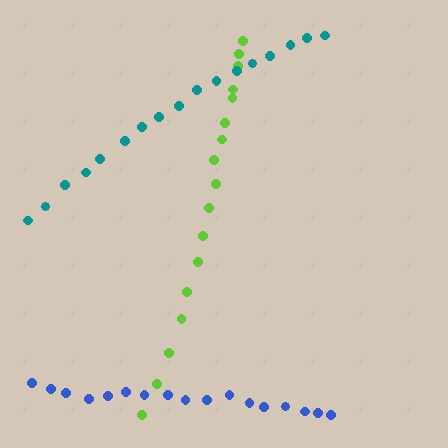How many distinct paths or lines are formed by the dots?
There are 3 distinct paths.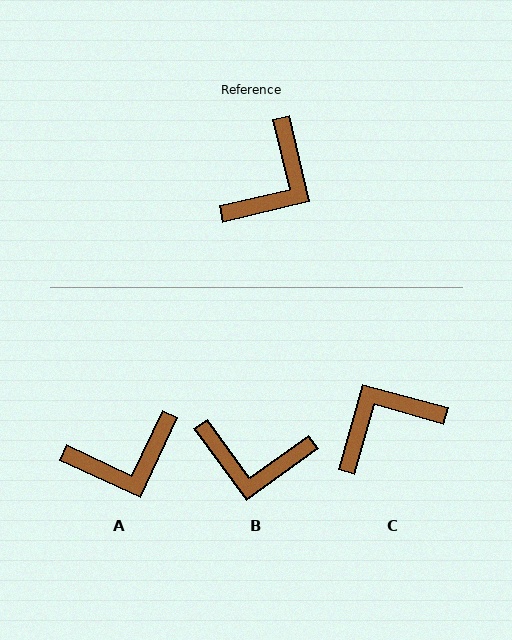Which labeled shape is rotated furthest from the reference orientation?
C, about 151 degrees away.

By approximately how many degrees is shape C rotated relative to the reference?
Approximately 151 degrees counter-clockwise.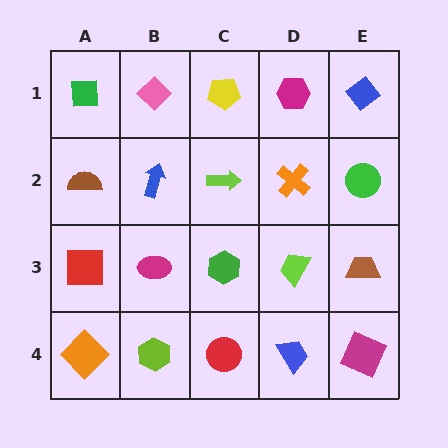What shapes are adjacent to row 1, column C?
A lime arrow (row 2, column C), a pink diamond (row 1, column B), a magenta hexagon (row 1, column D).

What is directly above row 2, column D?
A magenta hexagon.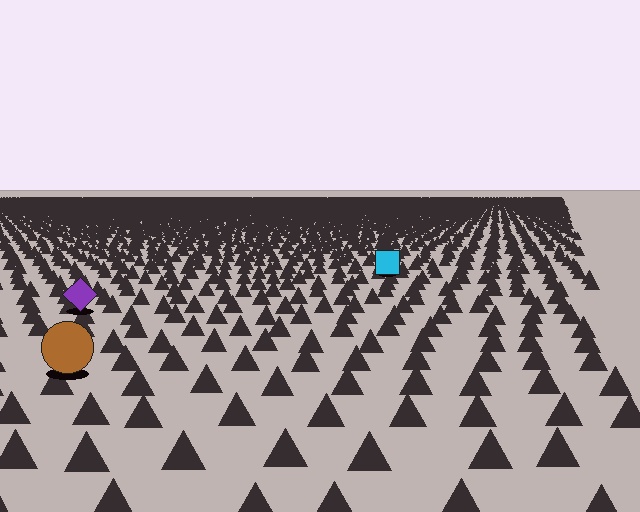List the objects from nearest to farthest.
From nearest to farthest: the brown circle, the purple diamond, the cyan square.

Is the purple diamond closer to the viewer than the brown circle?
No. The brown circle is closer — you can tell from the texture gradient: the ground texture is coarser near it.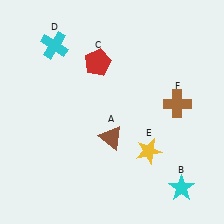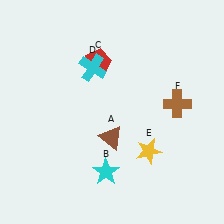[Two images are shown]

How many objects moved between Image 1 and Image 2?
2 objects moved between the two images.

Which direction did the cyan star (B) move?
The cyan star (B) moved left.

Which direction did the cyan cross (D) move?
The cyan cross (D) moved right.